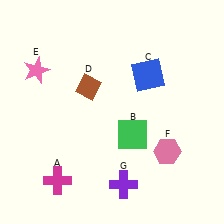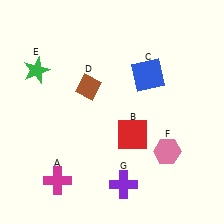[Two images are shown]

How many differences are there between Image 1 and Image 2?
There are 2 differences between the two images.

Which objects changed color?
B changed from green to red. E changed from pink to green.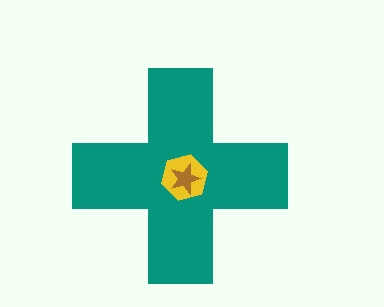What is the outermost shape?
The teal cross.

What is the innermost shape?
The brown star.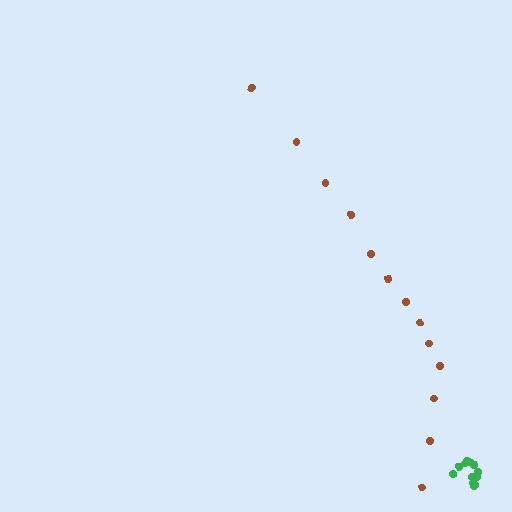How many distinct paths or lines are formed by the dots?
There are 2 distinct paths.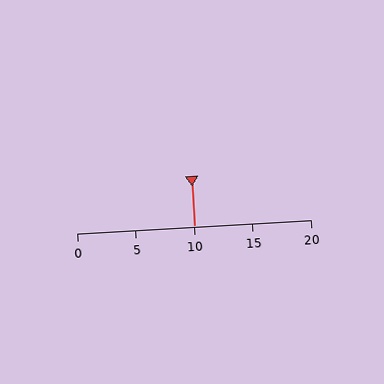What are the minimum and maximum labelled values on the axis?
The axis runs from 0 to 20.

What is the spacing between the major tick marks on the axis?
The major ticks are spaced 5 apart.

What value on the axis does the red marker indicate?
The marker indicates approximately 10.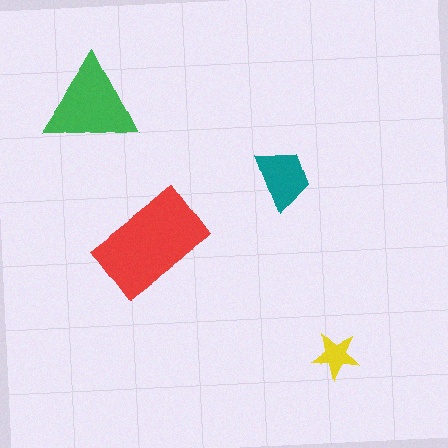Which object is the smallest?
The yellow star.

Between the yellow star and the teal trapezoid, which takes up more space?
The teal trapezoid.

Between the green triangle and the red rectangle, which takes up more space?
The red rectangle.